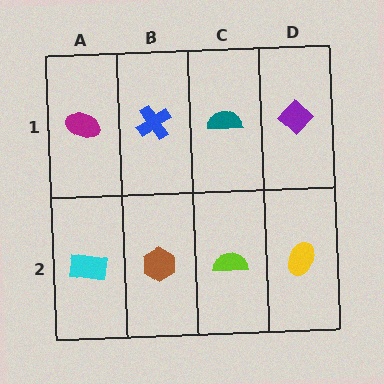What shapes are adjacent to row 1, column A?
A cyan rectangle (row 2, column A), a blue cross (row 1, column B).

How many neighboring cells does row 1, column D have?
2.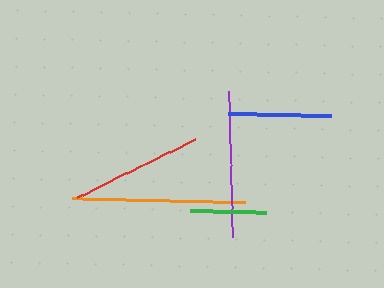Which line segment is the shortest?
The green line is the shortest at approximately 76 pixels.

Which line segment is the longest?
The orange line is the longest at approximately 174 pixels.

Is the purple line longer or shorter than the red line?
The purple line is longer than the red line.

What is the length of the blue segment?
The blue segment is approximately 103 pixels long.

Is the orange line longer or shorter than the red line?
The orange line is longer than the red line.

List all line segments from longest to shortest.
From longest to shortest: orange, purple, red, blue, green.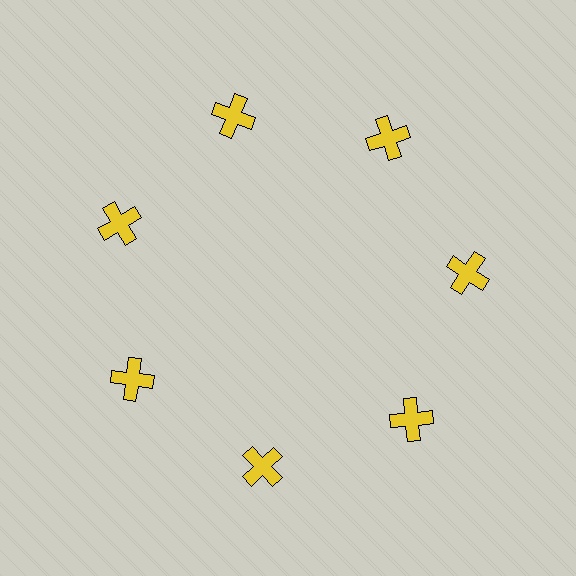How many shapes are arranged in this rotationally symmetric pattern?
There are 7 shapes, arranged in 7 groups of 1.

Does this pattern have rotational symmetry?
Yes, this pattern has 7-fold rotational symmetry. It looks the same after rotating 51 degrees around the center.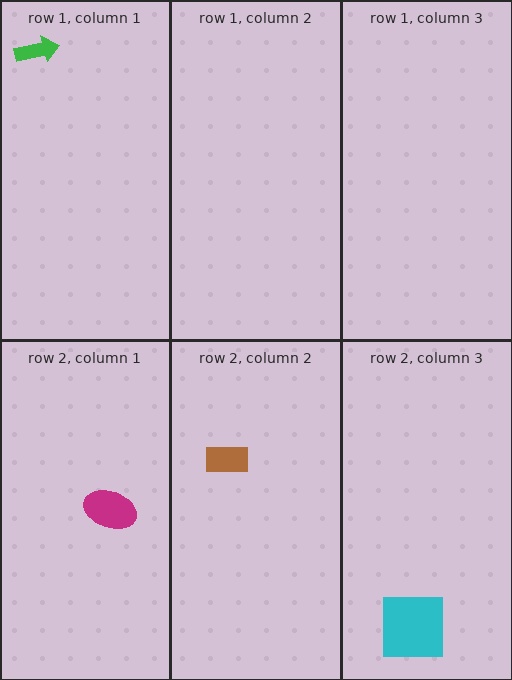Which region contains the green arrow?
The row 1, column 1 region.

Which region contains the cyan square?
The row 2, column 3 region.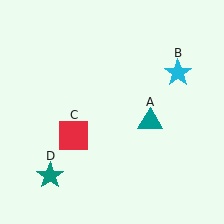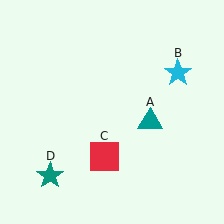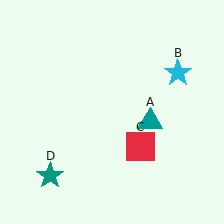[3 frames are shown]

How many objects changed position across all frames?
1 object changed position: red square (object C).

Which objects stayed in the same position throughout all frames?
Teal triangle (object A) and cyan star (object B) and teal star (object D) remained stationary.